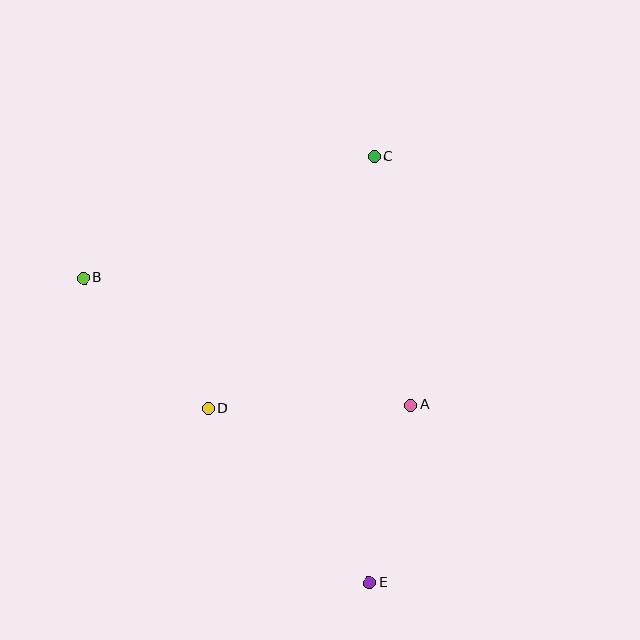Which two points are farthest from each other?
Points C and E are farthest from each other.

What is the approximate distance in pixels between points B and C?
The distance between B and C is approximately 315 pixels.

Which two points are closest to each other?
Points B and D are closest to each other.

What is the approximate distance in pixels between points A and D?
The distance between A and D is approximately 202 pixels.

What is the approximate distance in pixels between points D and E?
The distance between D and E is approximately 237 pixels.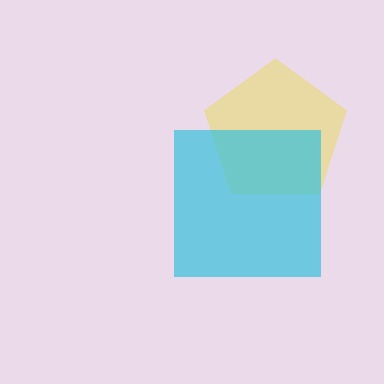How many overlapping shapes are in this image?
There are 2 overlapping shapes in the image.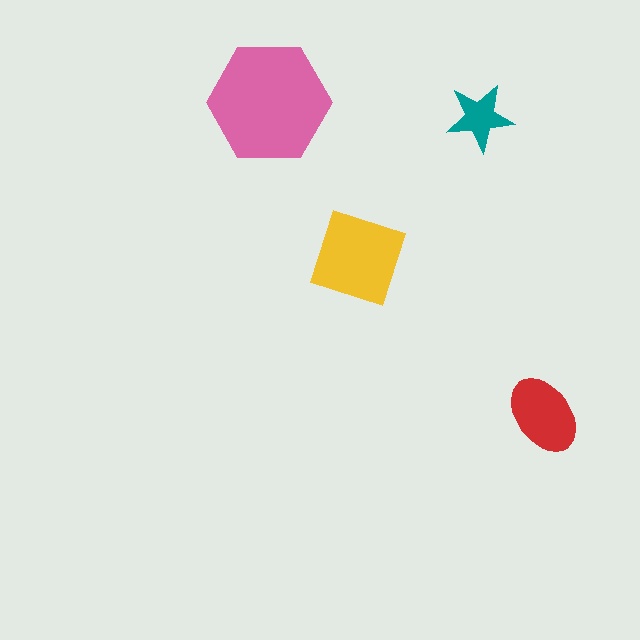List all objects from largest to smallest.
The pink hexagon, the yellow diamond, the red ellipse, the teal star.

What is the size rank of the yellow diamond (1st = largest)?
2nd.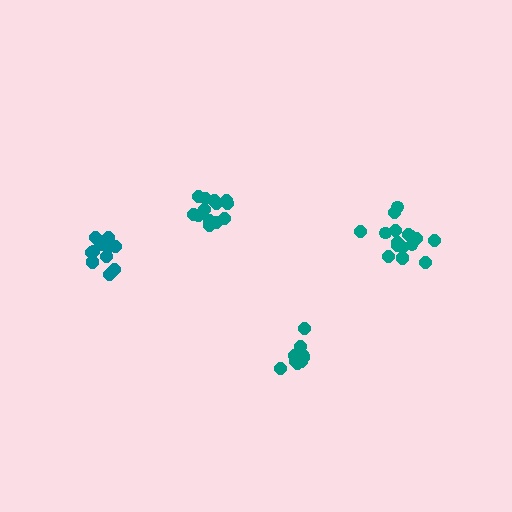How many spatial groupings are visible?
There are 4 spatial groupings.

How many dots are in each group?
Group 1: 12 dots, Group 2: 18 dots, Group 3: 13 dots, Group 4: 15 dots (58 total).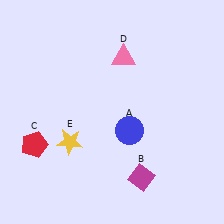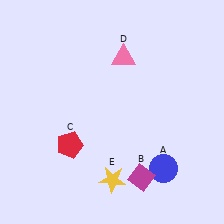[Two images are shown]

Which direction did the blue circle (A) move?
The blue circle (A) moved down.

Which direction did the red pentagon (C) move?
The red pentagon (C) moved right.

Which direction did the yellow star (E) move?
The yellow star (E) moved right.